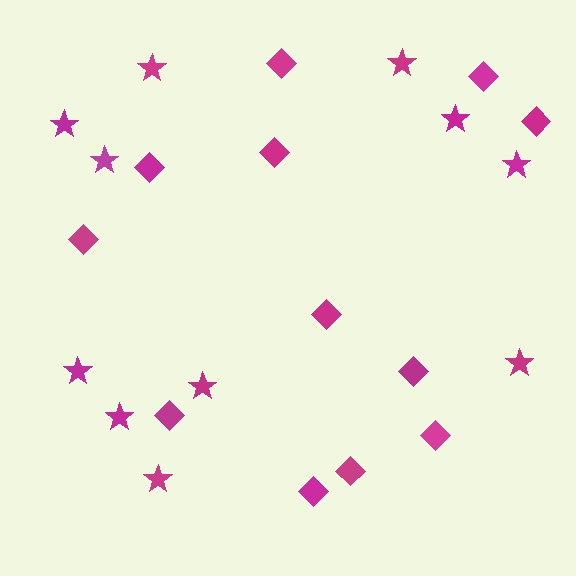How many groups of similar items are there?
There are 2 groups: one group of diamonds (12) and one group of stars (11).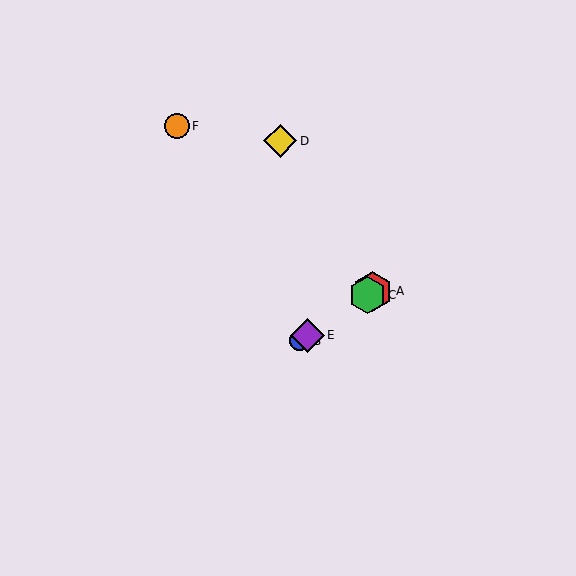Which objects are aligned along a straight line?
Objects A, B, C, E are aligned along a straight line.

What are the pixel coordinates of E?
Object E is at (307, 335).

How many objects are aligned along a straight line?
4 objects (A, B, C, E) are aligned along a straight line.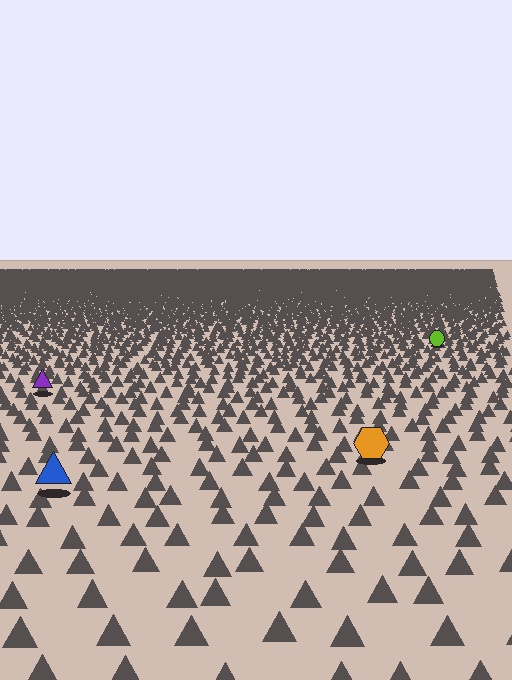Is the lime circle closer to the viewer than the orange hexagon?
No. The orange hexagon is closer — you can tell from the texture gradient: the ground texture is coarser near it.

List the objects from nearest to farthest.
From nearest to farthest: the blue triangle, the orange hexagon, the purple triangle, the lime circle.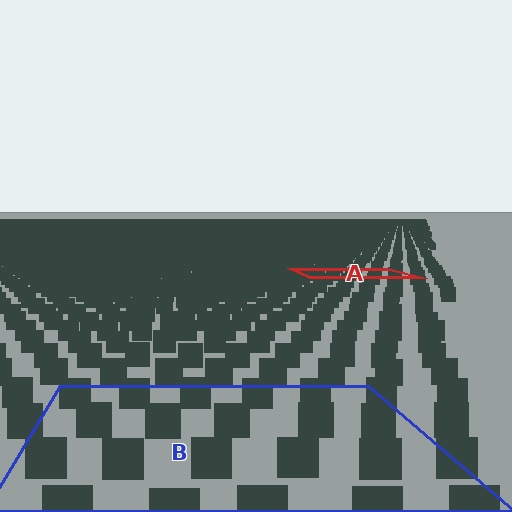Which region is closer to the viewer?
Region B is closer. The texture elements there are larger and more spread out.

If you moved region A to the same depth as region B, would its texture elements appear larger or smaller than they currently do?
They would appear larger. At a closer depth, the same texture elements are projected at a bigger on-screen size.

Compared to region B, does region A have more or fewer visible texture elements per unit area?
Region A has more texture elements per unit area — they are packed more densely because it is farther away.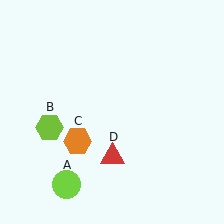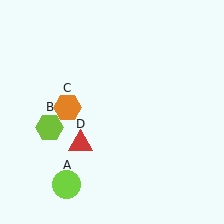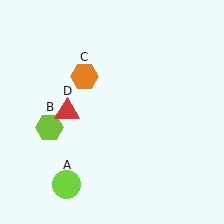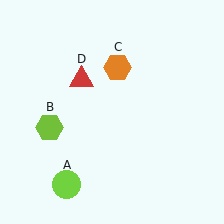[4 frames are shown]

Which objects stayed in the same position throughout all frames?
Lime circle (object A) and lime hexagon (object B) remained stationary.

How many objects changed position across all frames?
2 objects changed position: orange hexagon (object C), red triangle (object D).